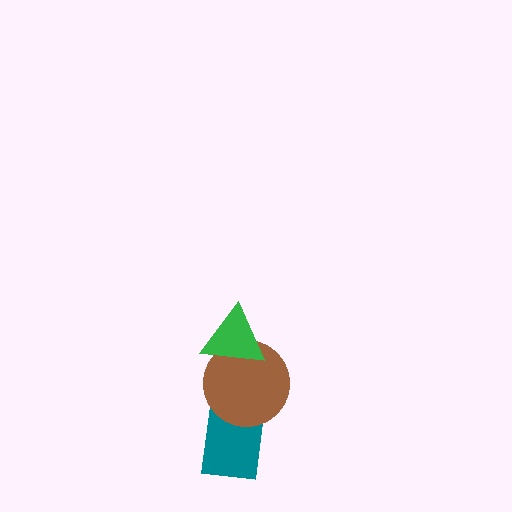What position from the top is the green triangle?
The green triangle is 1st from the top.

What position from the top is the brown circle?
The brown circle is 2nd from the top.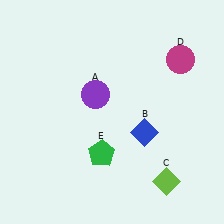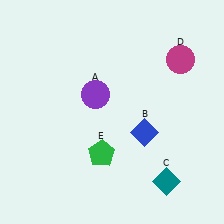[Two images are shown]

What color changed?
The diamond (C) changed from lime in Image 1 to teal in Image 2.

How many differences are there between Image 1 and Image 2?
There is 1 difference between the two images.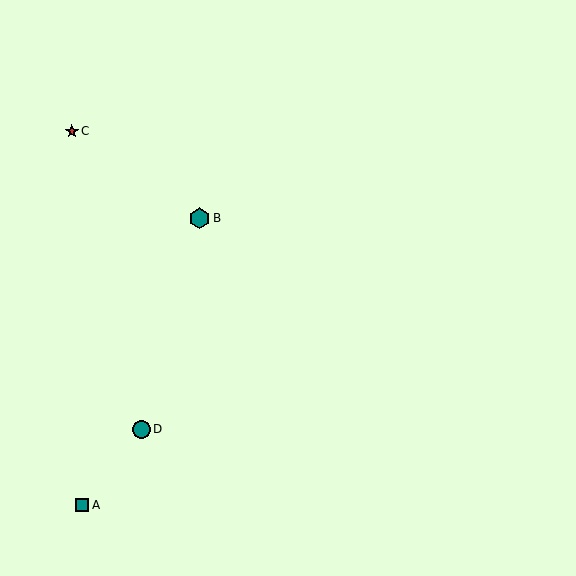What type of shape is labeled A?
Shape A is a teal square.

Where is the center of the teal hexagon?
The center of the teal hexagon is at (200, 218).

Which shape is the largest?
The teal hexagon (labeled B) is the largest.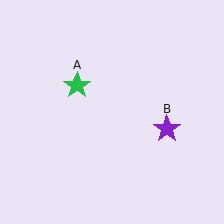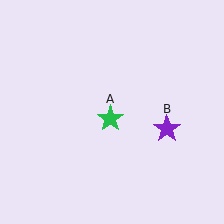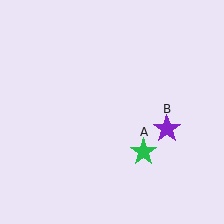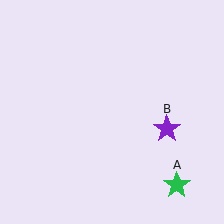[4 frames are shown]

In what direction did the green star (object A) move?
The green star (object A) moved down and to the right.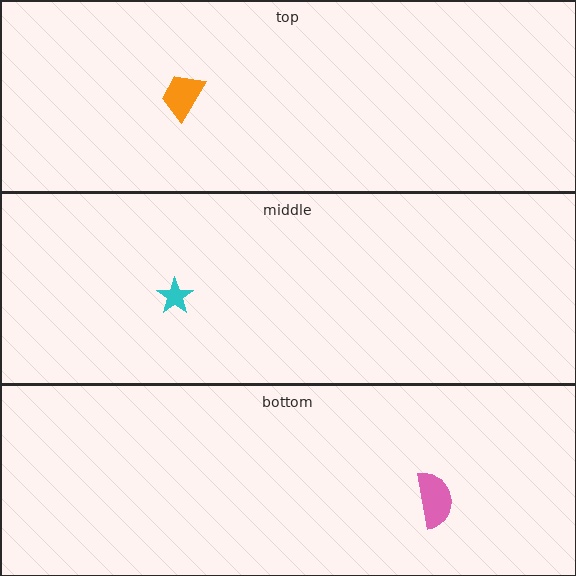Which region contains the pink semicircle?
The bottom region.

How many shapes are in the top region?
1.